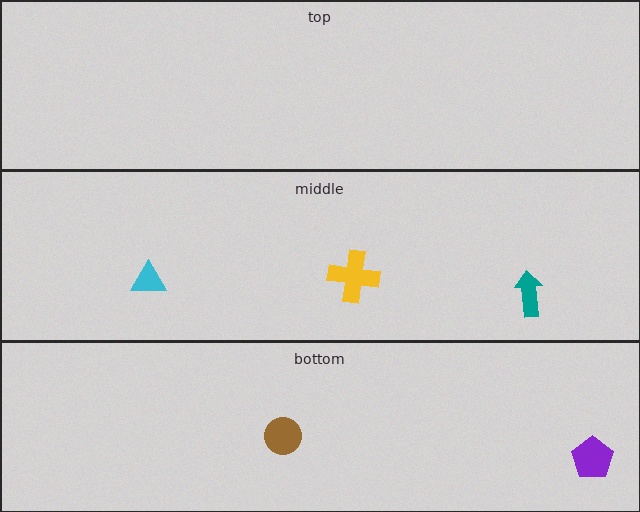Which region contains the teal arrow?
The middle region.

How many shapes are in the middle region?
3.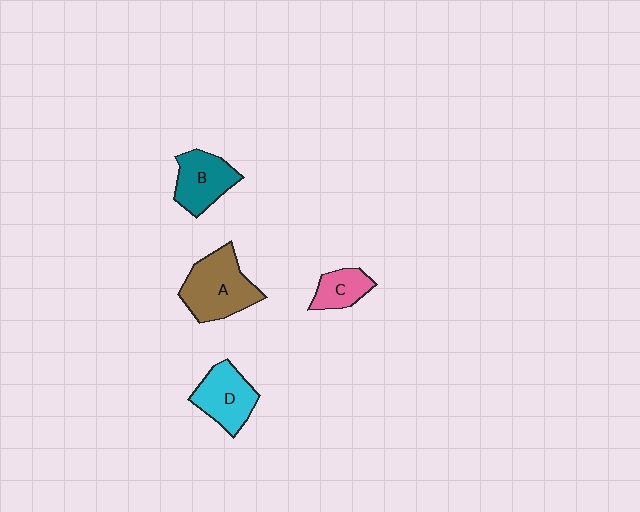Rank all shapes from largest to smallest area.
From largest to smallest: A (brown), D (cyan), B (teal), C (pink).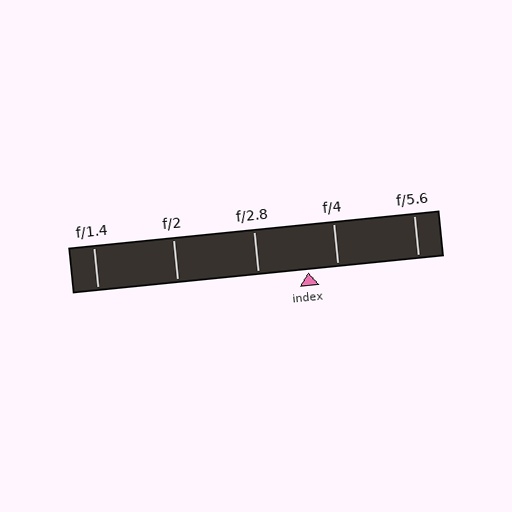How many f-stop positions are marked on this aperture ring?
There are 5 f-stop positions marked.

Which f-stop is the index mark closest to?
The index mark is closest to f/4.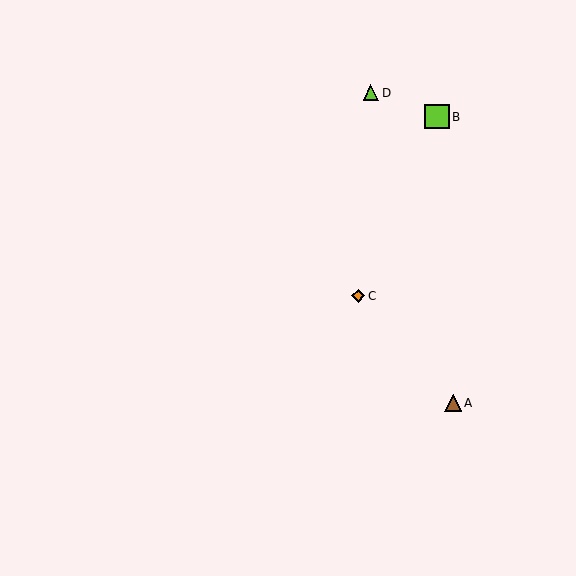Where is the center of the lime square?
The center of the lime square is at (437, 117).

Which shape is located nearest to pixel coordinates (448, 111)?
The lime square (labeled B) at (437, 117) is nearest to that location.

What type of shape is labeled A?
Shape A is a brown triangle.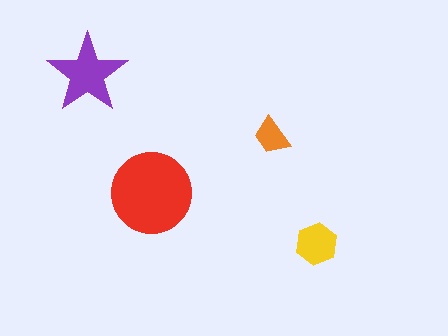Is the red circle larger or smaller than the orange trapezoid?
Larger.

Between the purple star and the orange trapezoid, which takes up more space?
The purple star.